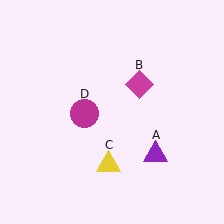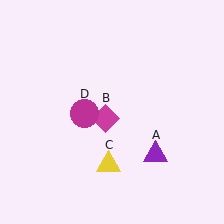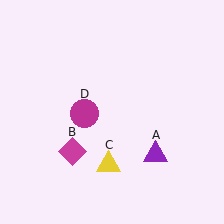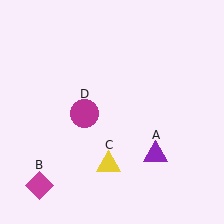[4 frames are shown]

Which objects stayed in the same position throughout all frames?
Purple triangle (object A) and yellow triangle (object C) and magenta circle (object D) remained stationary.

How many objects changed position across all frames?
1 object changed position: magenta diamond (object B).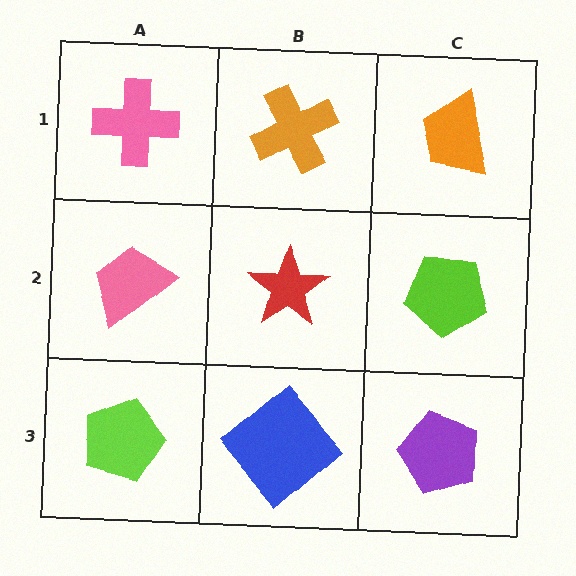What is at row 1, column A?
A pink cross.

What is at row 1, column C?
An orange trapezoid.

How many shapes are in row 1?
3 shapes.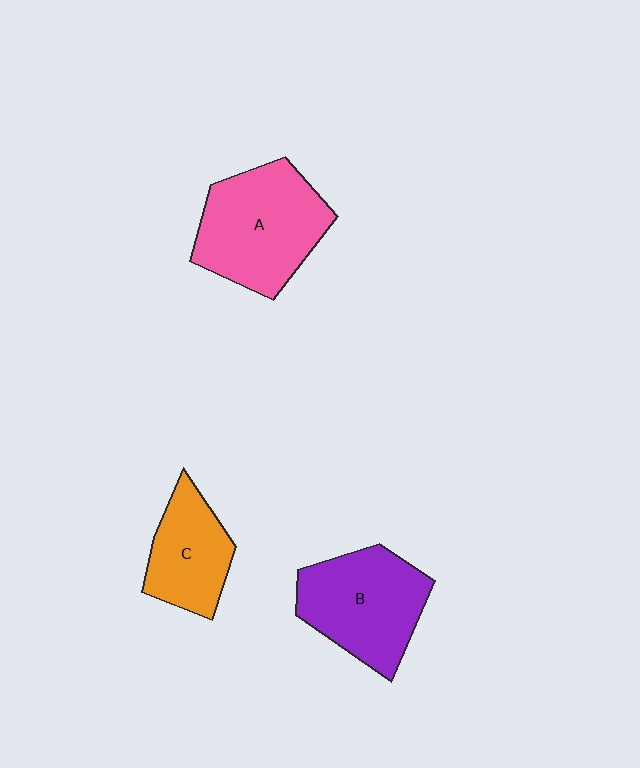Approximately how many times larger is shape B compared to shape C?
Approximately 1.4 times.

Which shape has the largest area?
Shape A (pink).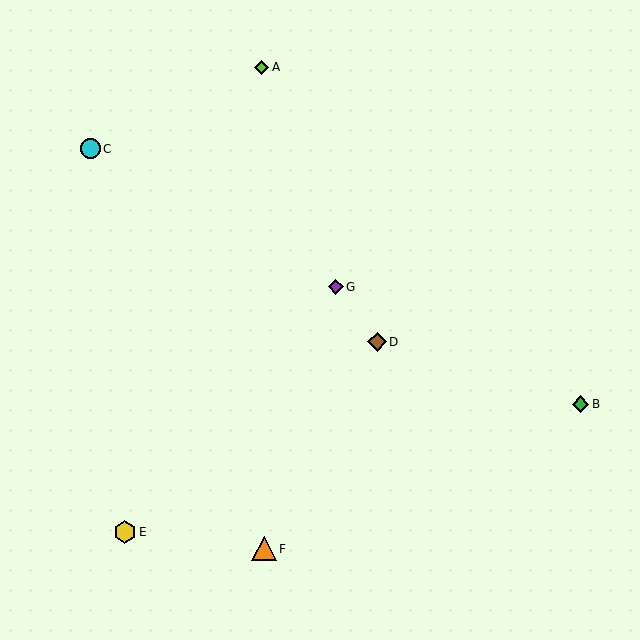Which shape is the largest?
The orange triangle (labeled F) is the largest.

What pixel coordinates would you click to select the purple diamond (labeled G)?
Click at (336, 287) to select the purple diamond G.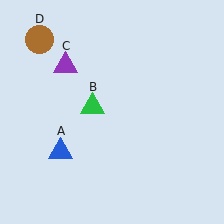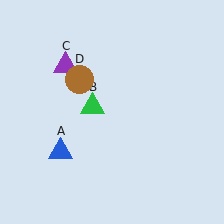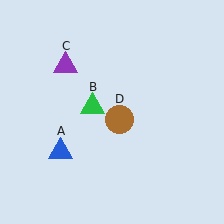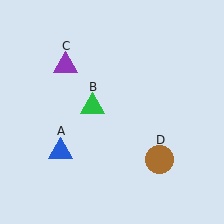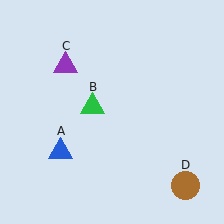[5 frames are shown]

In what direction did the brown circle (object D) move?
The brown circle (object D) moved down and to the right.